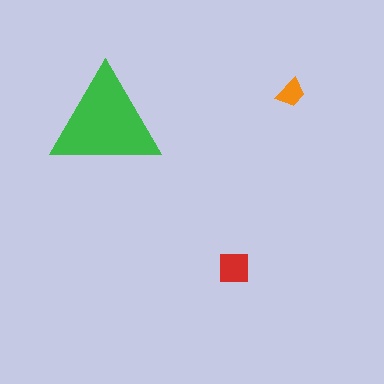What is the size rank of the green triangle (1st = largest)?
1st.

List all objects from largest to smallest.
The green triangle, the red square, the orange trapezoid.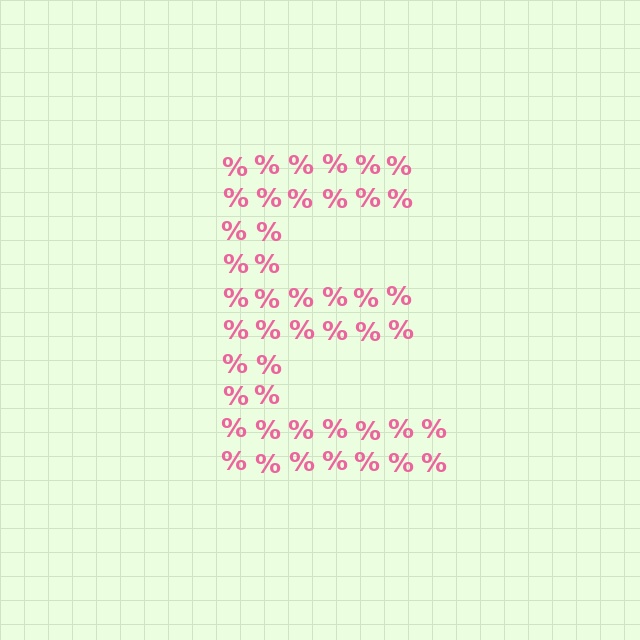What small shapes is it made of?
It is made of small percent signs.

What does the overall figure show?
The overall figure shows the letter E.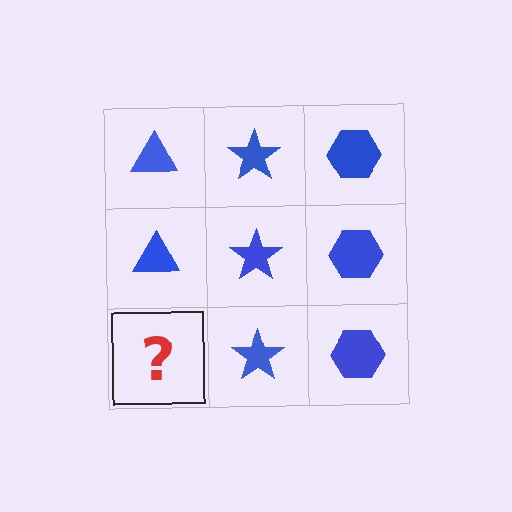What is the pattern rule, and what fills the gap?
The rule is that each column has a consistent shape. The gap should be filled with a blue triangle.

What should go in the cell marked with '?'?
The missing cell should contain a blue triangle.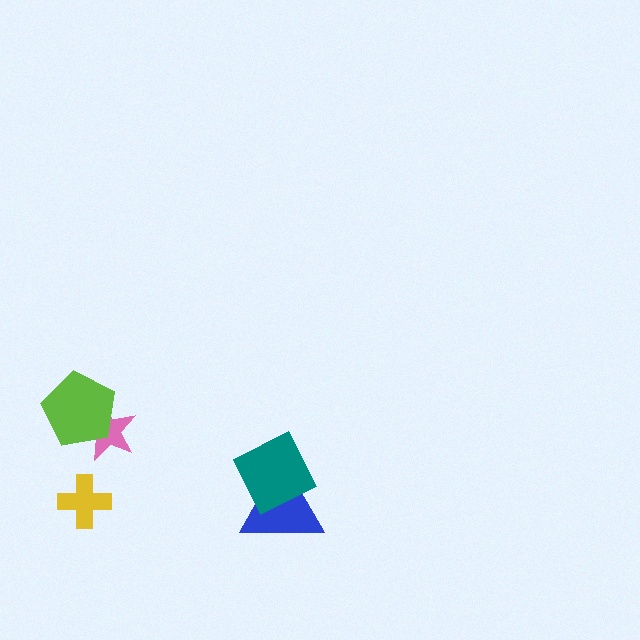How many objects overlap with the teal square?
1 object overlaps with the teal square.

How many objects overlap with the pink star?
1 object overlaps with the pink star.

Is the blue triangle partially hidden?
Yes, it is partially covered by another shape.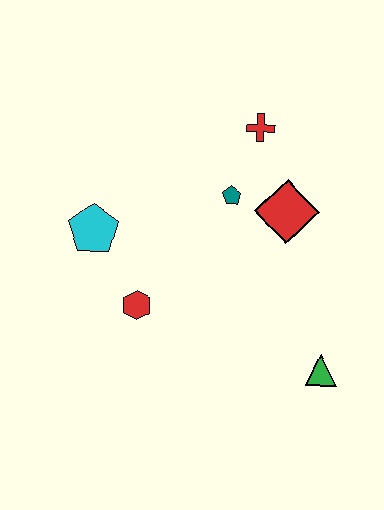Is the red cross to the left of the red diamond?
Yes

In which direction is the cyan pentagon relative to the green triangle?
The cyan pentagon is to the left of the green triangle.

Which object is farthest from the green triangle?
The cyan pentagon is farthest from the green triangle.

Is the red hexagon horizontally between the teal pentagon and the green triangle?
No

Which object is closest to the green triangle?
The red diamond is closest to the green triangle.